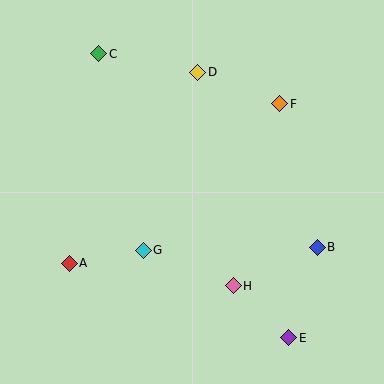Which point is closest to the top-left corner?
Point C is closest to the top-left corner.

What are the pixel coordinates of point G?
Point G is at (143, 250).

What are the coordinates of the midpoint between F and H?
The midpoint between F and H is at (256, 195).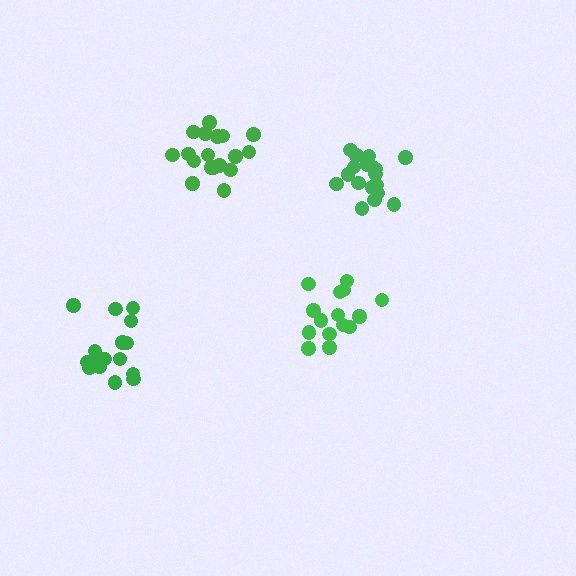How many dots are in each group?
Group 1: 15 dots, Group 2: 18 dots, Group 3: 16 dots, Group 4: 19 dots (68 total).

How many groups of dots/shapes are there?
There are 4 groups.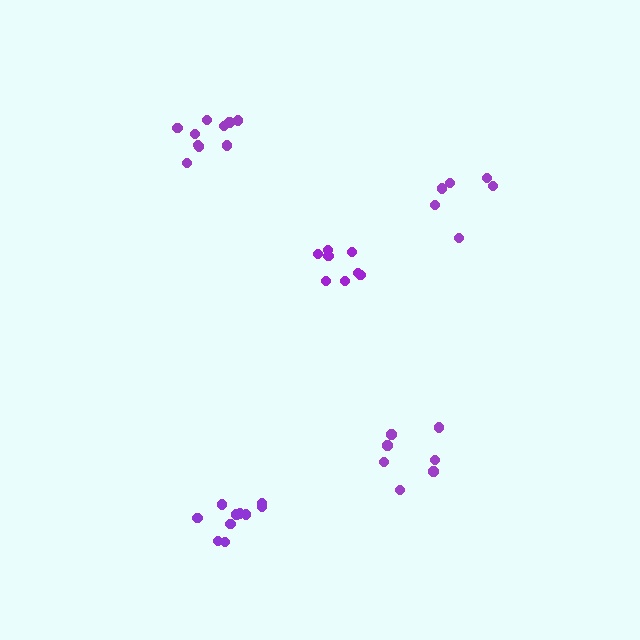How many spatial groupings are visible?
There are 5 spatial groupings.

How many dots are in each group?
Group 1: 10 dots, Group 2: 6 dots, Group 3: 8 dots, Group 4: 10 dots, Group 5: 7 dots (41 total).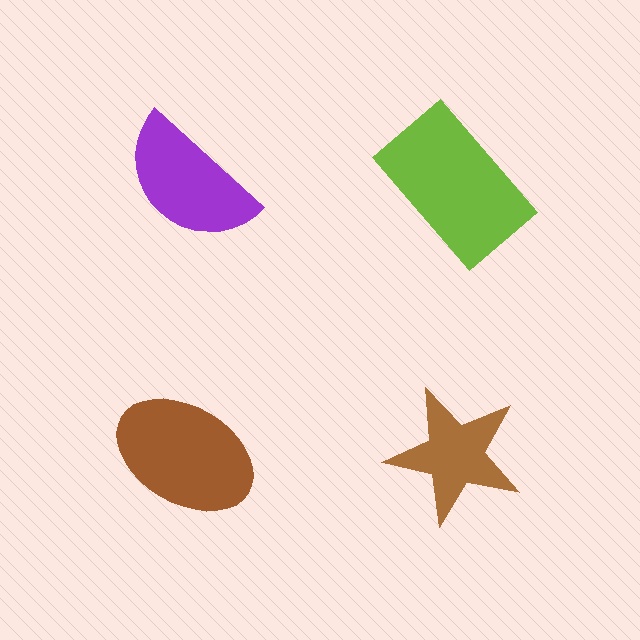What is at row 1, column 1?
A purple semicircle.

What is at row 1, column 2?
A lime rectangle.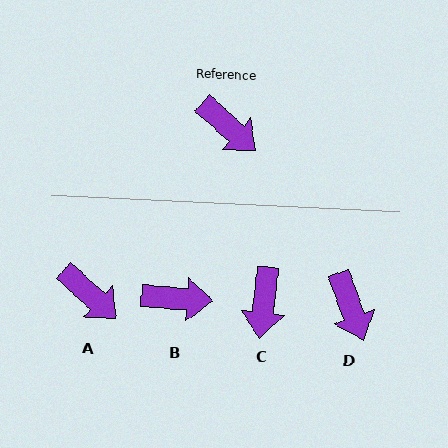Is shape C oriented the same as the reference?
No, it is off by about 55 degrees.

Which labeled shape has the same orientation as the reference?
A.